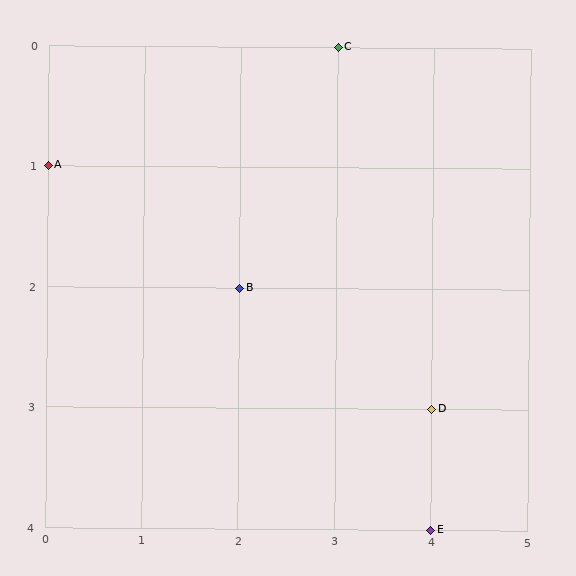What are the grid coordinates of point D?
Point D is at grid coordinates (4, 3).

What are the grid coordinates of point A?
Point A is at grid coordinates (0, 1).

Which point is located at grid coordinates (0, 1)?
Point A is at (0, 1).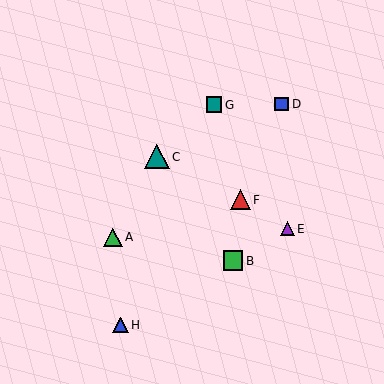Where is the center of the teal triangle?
The center of the teal triangle is at (157, 157).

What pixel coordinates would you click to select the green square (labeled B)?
Click at (233, 261) to select the green square B.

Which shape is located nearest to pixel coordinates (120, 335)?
The blue triangle (labeled H) at (120, 325) is nearest to that location.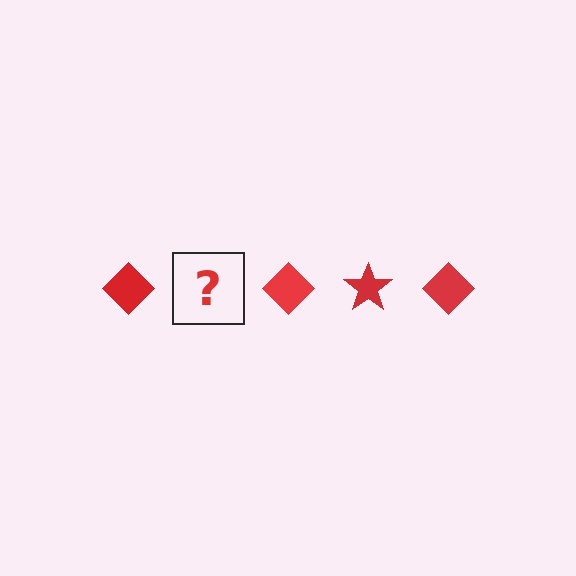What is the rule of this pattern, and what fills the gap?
The rule is that the pattern cycles through diamond, star shapes in red. The gap should be filled with a red star.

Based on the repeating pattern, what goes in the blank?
The blank should be a red star.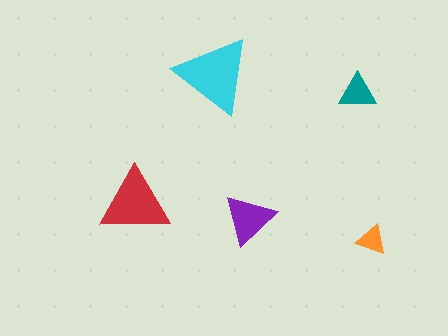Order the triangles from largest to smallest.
the cyan one, the red one, the purple one, the teal one, the orange one.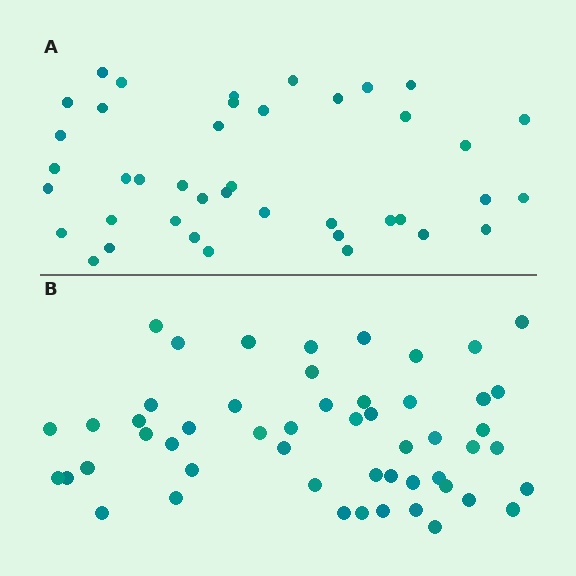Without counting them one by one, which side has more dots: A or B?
Region B (the bottom region) has more dots.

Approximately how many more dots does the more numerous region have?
Region B has roughly 12 or so more dots than region A.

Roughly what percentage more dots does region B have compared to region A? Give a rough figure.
About 25% more.